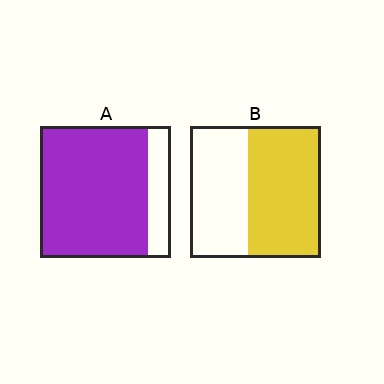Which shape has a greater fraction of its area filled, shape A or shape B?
Shape A.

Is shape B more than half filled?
Yes.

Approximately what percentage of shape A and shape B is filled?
A is approximately 80% and B is approximately 55%.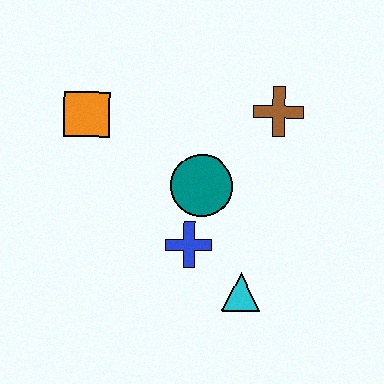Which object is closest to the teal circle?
The blue cross is closest to the teal circle.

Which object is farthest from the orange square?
The cyan triangle is farthest from the orange square.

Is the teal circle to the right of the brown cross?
No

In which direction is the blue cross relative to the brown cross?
The blue cross is below the brown cross.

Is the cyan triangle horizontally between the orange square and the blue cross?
No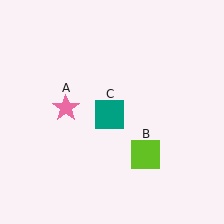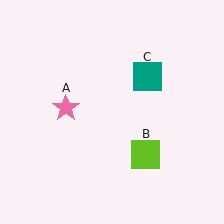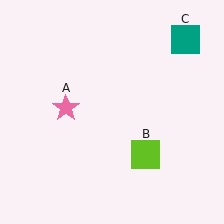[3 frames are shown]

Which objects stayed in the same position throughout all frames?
Pink star (object A) and lime square (object B) remained stationary.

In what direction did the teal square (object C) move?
The teal square (object C) moved up and to the right.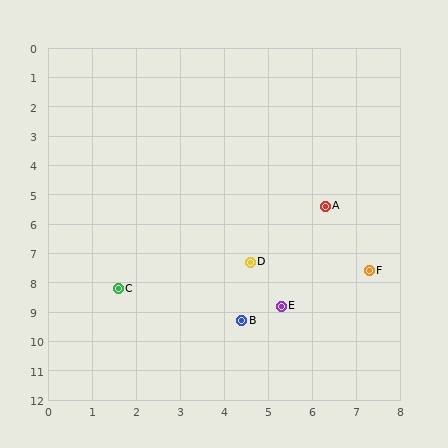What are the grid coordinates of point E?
Point E is at approximately (5.3, 8.8).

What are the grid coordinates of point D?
Point D is at approximately (4.6, 7.3).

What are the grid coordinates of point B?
Point B is at approximately (4.4, 9.3).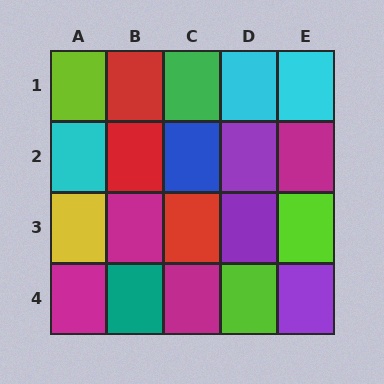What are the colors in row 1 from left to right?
Lime, red, green, cyan, cyan.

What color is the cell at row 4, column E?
Purple.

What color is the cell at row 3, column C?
Red.